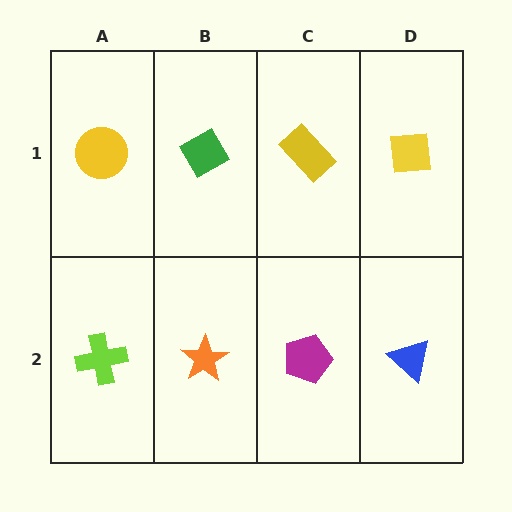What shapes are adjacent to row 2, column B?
A green diamond (row 1, column B), a lime cross (row 2, column A), a magenta pentagon (row 2, column C).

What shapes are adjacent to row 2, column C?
A yellow rectangle (row 1, column C), an orange star (row 2, column B), a blue triangle (row 2, column D).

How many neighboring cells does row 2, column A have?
2.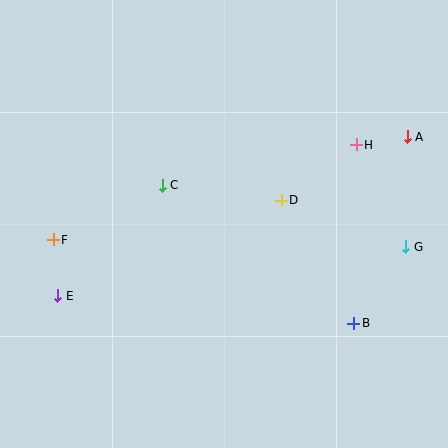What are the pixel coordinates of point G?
Point G is at (406, 247).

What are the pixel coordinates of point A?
Point A is at (407, 137).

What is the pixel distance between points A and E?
The distance between A and E is 384 pixels.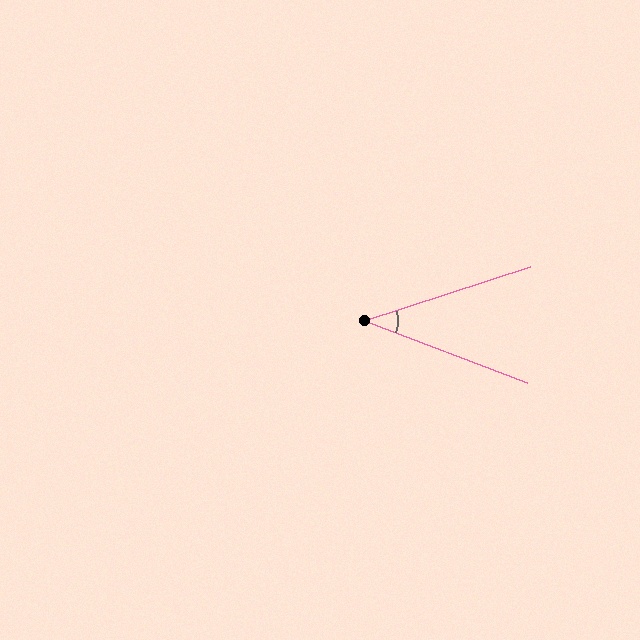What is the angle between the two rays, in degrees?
Approximately 39 degrees.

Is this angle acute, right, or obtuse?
It is acute.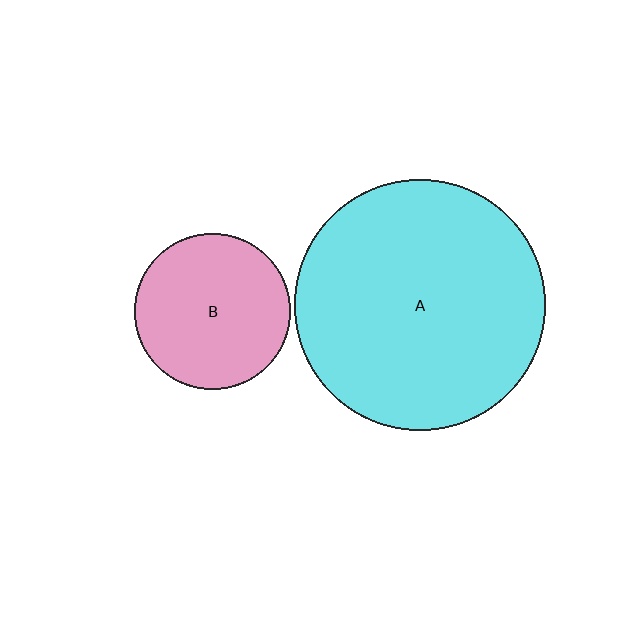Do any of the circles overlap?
No, none of the circles overlap.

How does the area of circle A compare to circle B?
Approximately 2.6 times.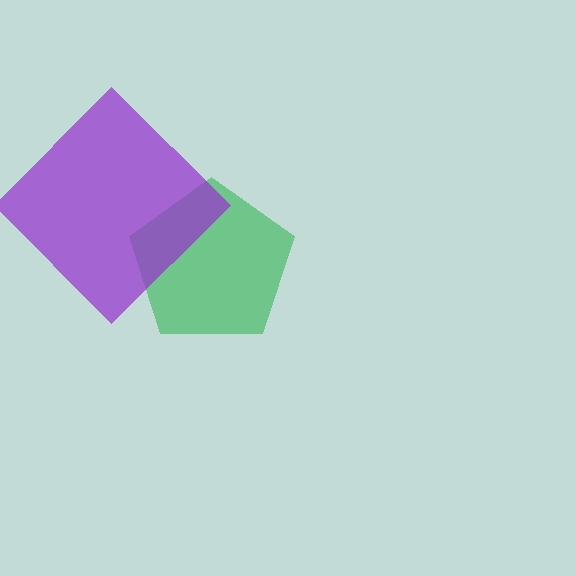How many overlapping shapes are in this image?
There are 2 overlapping shapes in the image.